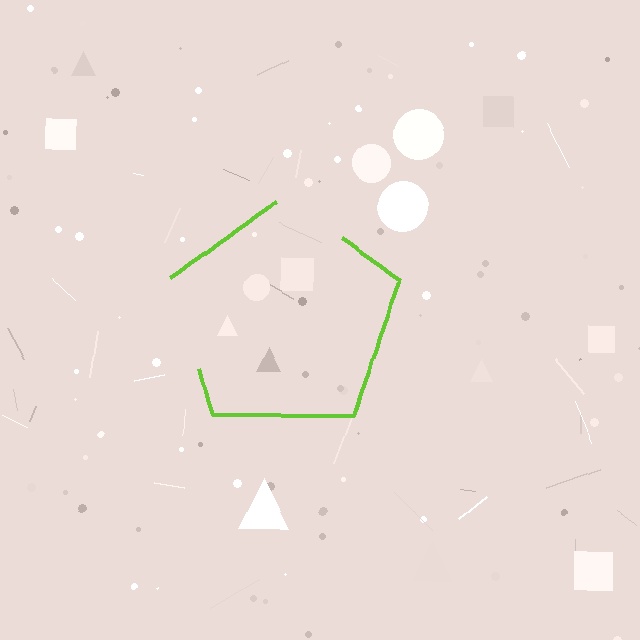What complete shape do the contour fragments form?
The contour fragments form a pentagon.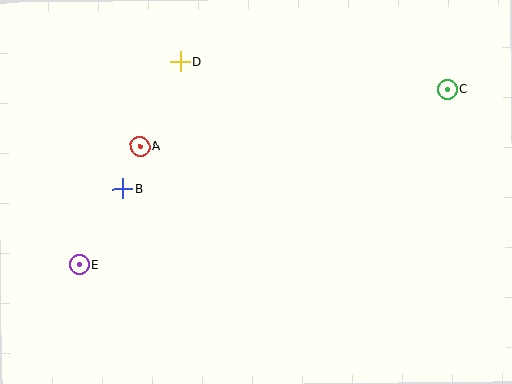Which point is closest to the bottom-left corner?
Point E is closest to the bottom-left corner.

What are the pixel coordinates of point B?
Point B is at (123, 189).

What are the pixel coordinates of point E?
Point E is at (79, 265).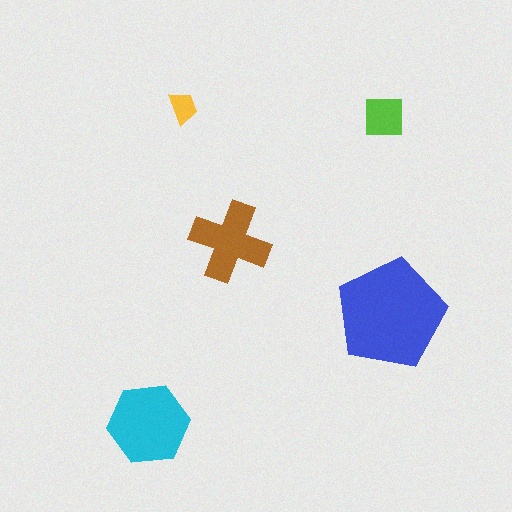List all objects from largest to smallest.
The blue pentagon, the cyan hexagon, the brown cross, the lime square, the yellow trapezoid.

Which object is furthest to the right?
The blue pentagon is rightmost.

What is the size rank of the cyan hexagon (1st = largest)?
2nd.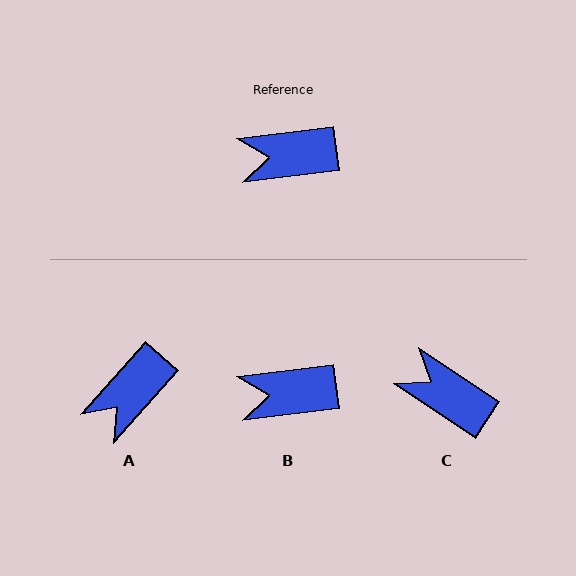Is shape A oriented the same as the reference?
No, it is off by about 41 degrees.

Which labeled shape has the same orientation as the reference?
B.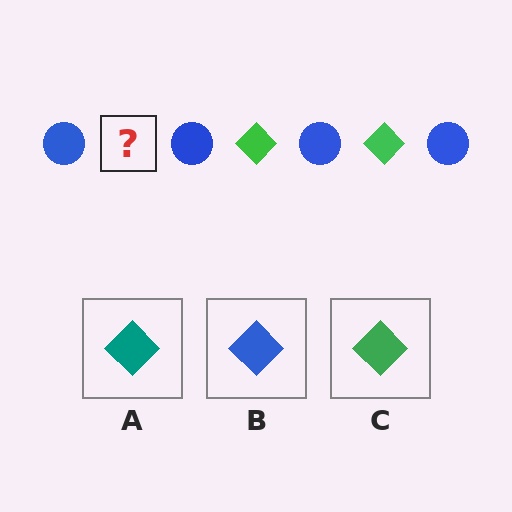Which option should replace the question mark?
Option C.